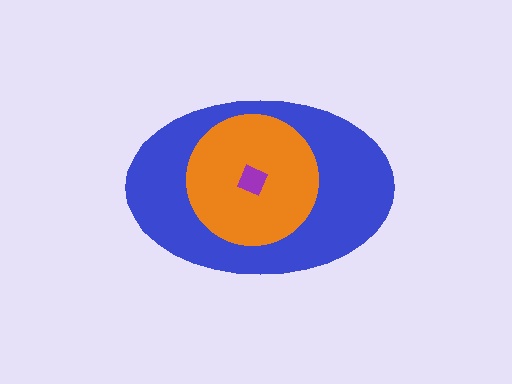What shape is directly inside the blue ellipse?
The orange circle.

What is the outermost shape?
The blue ellipse.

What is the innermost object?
The purple diamond.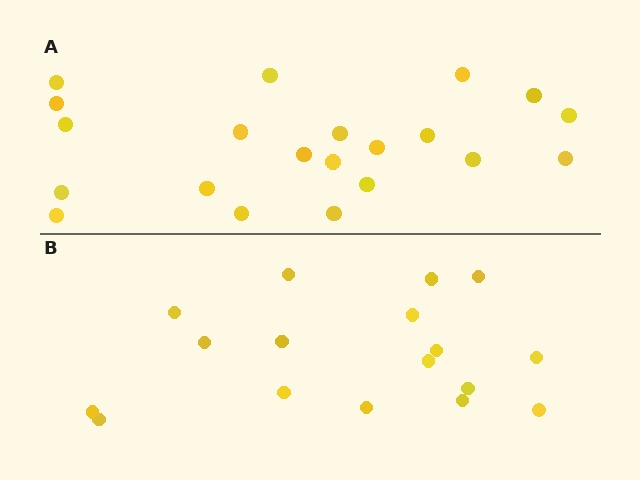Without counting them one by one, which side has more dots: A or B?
Region A (the top region) has more dots.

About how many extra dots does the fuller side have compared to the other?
Region A has about 4 more dots than region B.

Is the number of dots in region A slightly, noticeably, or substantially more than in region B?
Region A has only slightly more — the two regions are fairly close. The ratio is roughly 1.2 to 1.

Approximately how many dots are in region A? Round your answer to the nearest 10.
About 20 dots. (The exact count is 21, which rounds to 20.)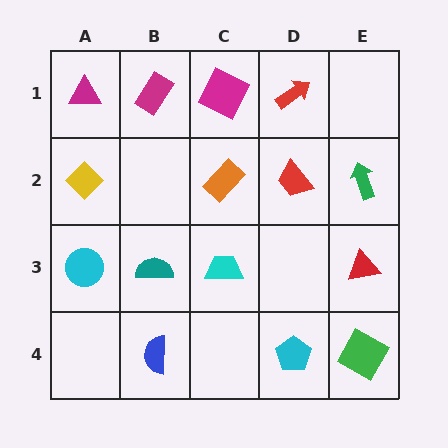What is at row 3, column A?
A cyan circle.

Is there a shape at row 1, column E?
No, that cell is empty.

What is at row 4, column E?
A green square.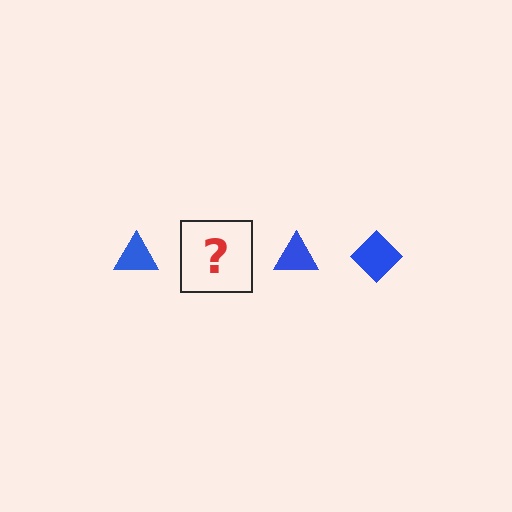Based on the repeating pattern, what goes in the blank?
The blank should be a blue diamond.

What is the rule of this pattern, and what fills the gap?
The rule is that the pattern cycles through triangle, diamond shapes in blue. The gap should be filled with a blue diamond.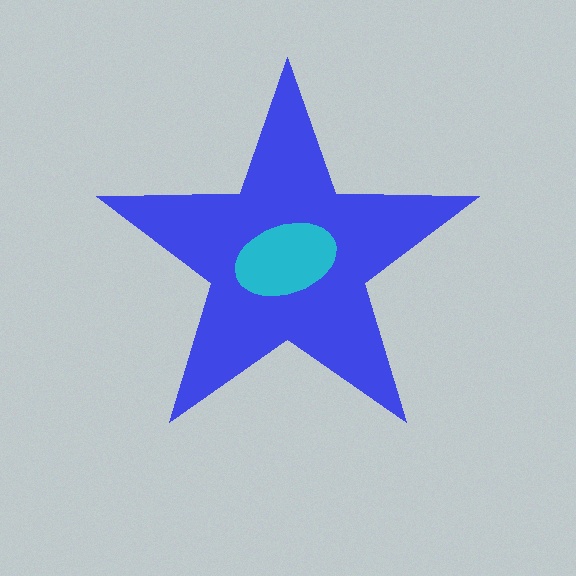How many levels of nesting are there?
2.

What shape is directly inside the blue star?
The cyan ellipse.